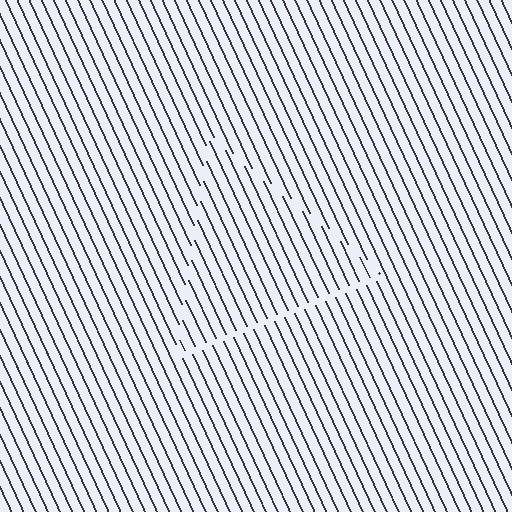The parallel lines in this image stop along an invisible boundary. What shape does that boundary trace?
An illusory triangle. The interior of the shape contains the same grating, shifted by half a period — the contour is defined by the phase discontinuity where line-ends from the inner and outer gratings abut.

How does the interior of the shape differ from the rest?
The interior of the shape contains the same grating, shifted by half a period — the contour is defined by the phase discontinuity where line-ends from the inner and outer gratings abut.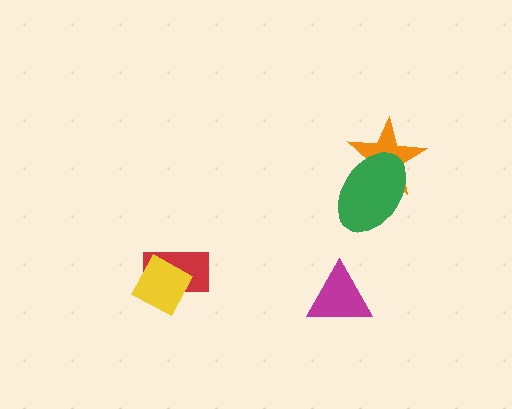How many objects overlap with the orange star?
1 object overlaps with the orange star.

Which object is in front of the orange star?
The green ellipse is in front of the orange star.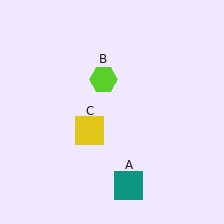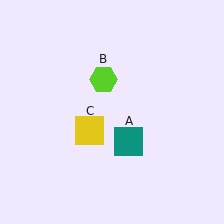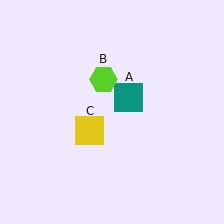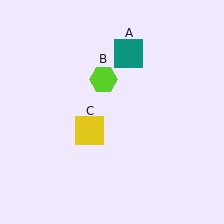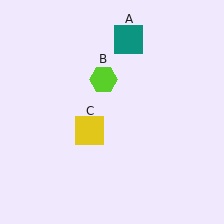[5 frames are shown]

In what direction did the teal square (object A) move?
The teal square (object A) moved up.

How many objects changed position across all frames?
1 object changed position: teal square (object A).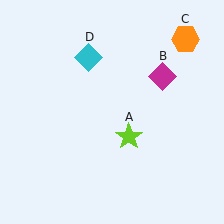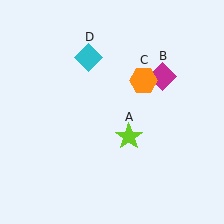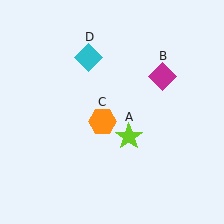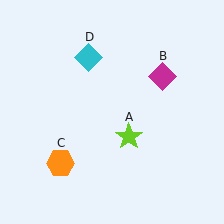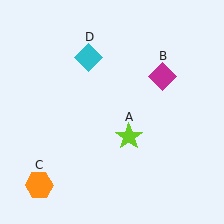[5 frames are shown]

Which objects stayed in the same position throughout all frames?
Lime star (object A) and magenta diamond (object B) and cyan diamond (object D) remained stationary.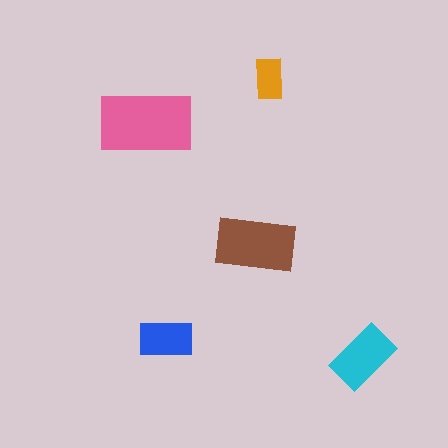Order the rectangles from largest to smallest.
the pink one, the brown one, the cyan one, the blue one, the orange one.